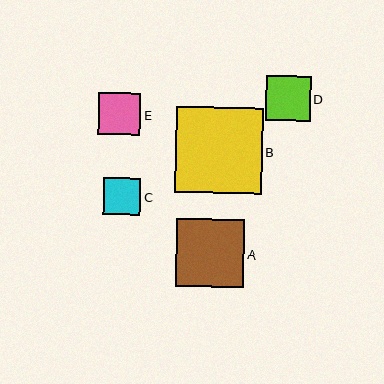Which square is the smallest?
Square C is the smallest with a size of approximately 37 pixels.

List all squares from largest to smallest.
From largest to smallest: B, A, D, E, C.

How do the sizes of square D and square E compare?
Square D and square E are approximately the same size.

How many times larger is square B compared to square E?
Square B is approximately 2.0 times the size of square E.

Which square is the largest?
Square B is the largest with a size of approximately 87 pixels.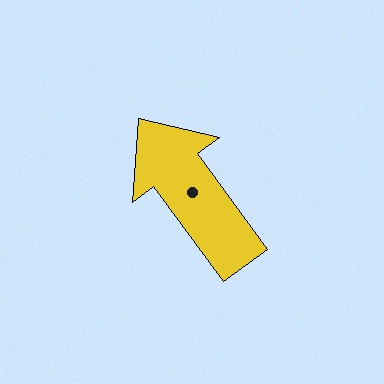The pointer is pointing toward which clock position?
Roughly 11 o'clock.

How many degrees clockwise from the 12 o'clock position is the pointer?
Approximately 324 degrees.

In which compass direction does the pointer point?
Northwest.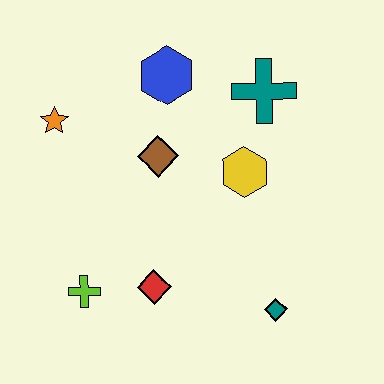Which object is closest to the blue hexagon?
The brown diamond is closest to the blue hexagon.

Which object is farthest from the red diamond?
The teal cross is farthest from the red diamond.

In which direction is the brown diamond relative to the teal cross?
The brown diamond is to the left of the teal cross.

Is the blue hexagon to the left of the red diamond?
No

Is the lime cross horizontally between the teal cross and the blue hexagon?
No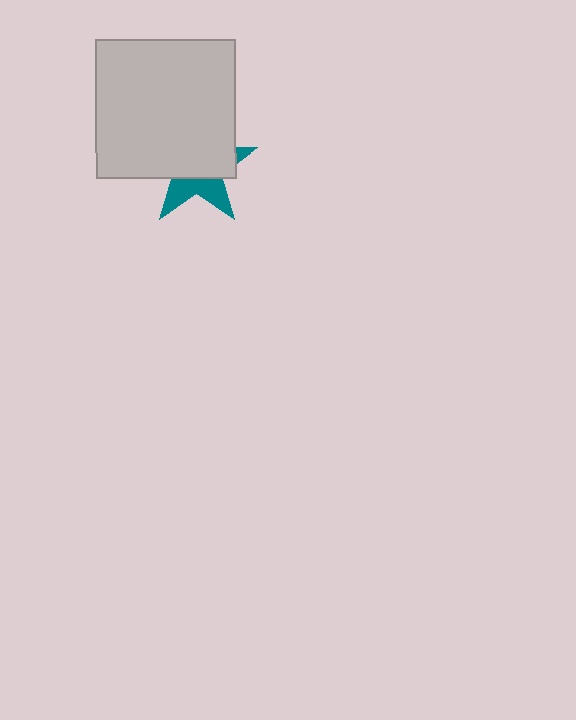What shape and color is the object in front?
The object in front is a light gray square.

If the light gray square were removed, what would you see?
You would see the complete teal star.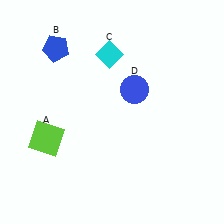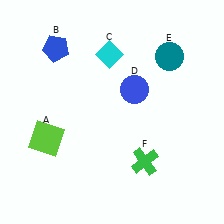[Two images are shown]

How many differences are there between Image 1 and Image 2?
There are 2 differences between the two images.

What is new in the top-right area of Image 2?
A teal circle (E) was added in the top-right area of Image 2.